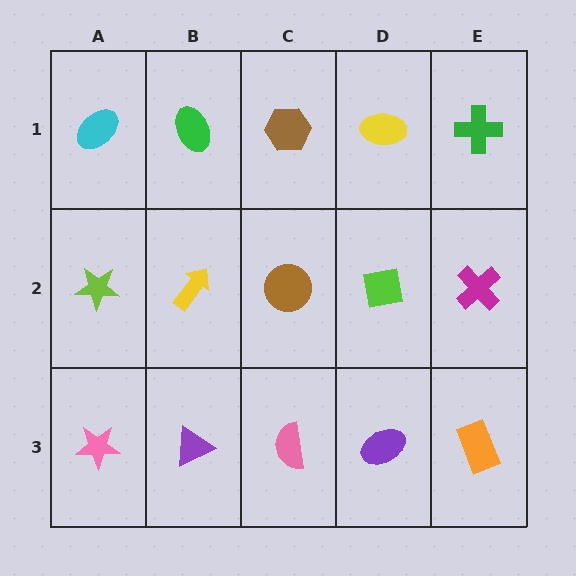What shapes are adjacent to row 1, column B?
A yellow arrow (row 2, column B), a cyan ellipse (row 1, column A), a brown hexagon (row 1, column C).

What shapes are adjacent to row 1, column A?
A lime star (row 2, column A), a green ellipse (row 1, column B).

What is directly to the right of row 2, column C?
A lime square.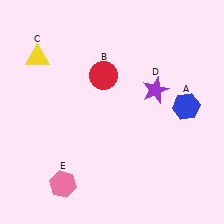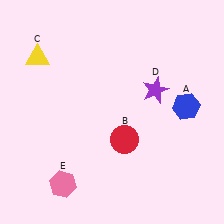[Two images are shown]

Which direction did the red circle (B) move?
The red circle (B) moved down.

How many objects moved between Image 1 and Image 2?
1 object moved between the two images.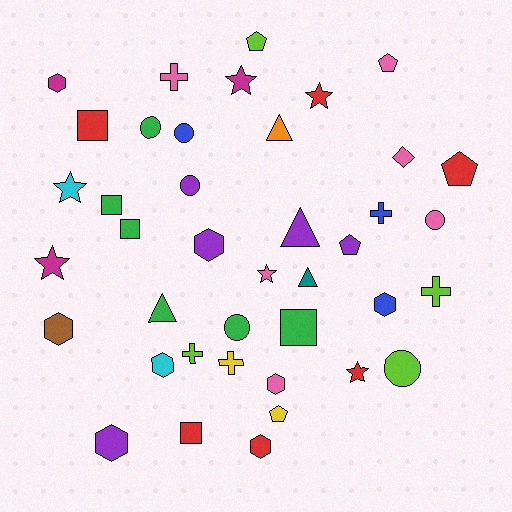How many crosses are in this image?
There are 5 crosses.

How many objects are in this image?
There are 40 objects.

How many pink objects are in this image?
There are 6 pink objects.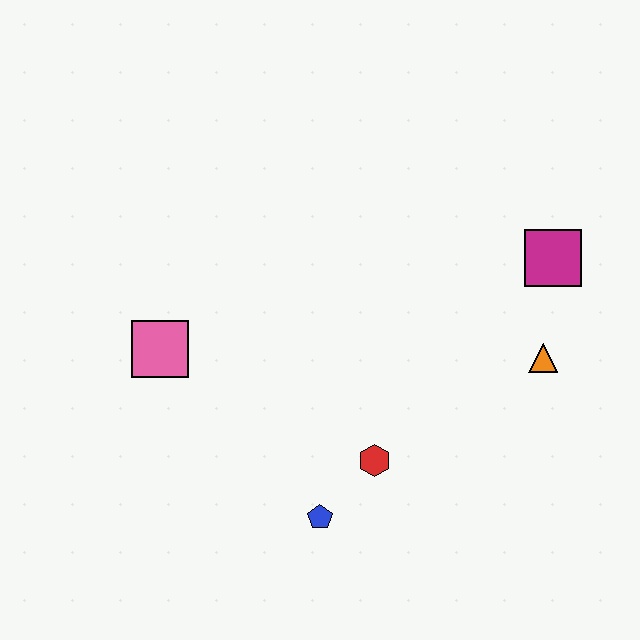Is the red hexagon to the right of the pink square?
Yes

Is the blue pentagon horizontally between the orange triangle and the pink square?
Yes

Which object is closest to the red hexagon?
The blue pentagon is closest to the red hexagon.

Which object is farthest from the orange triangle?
The pink square is farthest from the orange triangle.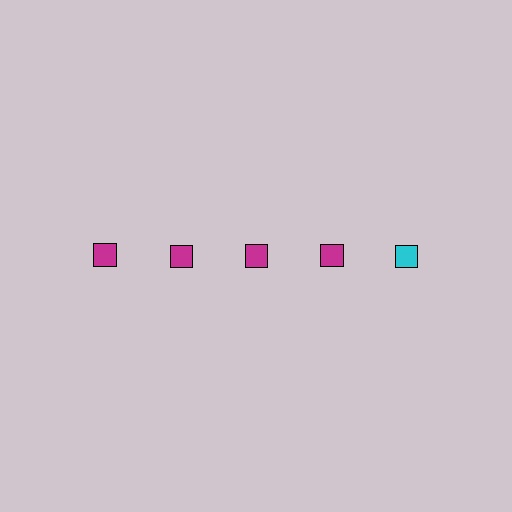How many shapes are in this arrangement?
There are 5 shapes arranged in a grid pattern.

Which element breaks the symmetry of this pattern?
The cyan square in the top row, rightmost column breaks the symmetry. All other shapes are magenta squares.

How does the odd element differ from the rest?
It has a different color: cyan instead of magenta.